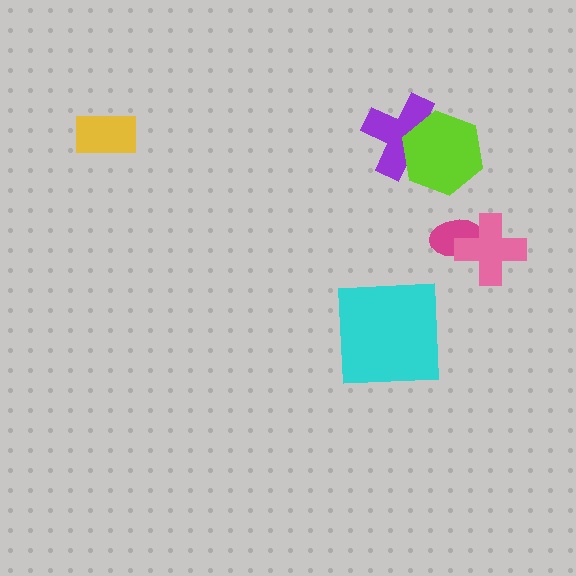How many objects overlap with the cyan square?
0 objects overlap with the cyan square.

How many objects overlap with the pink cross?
1 object overlaps with the pink cross.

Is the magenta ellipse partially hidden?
Yes, it is partially covered by another shape.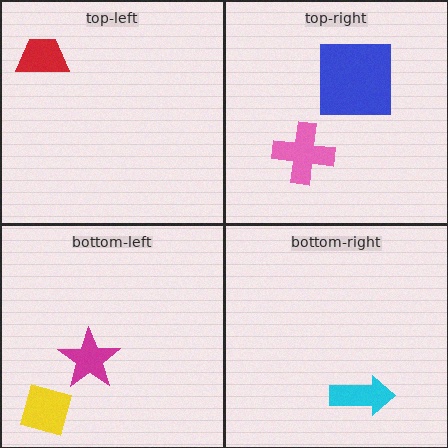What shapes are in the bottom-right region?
The cyan arrow.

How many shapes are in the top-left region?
1.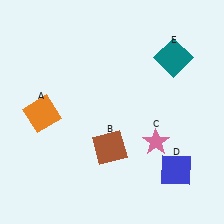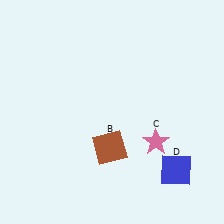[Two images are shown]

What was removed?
The teal square (E), the orange square (A) were removed in Image 2.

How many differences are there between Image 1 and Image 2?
There are 2 differences between the two images.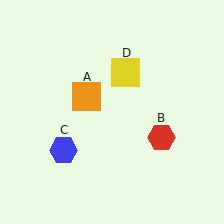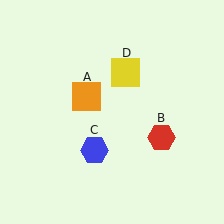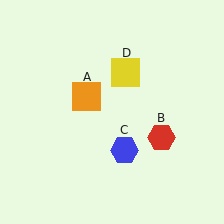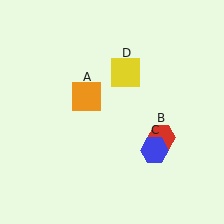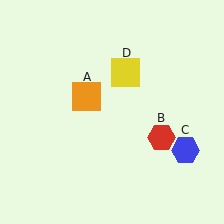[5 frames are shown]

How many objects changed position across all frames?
1 object changed position: blue hexagon (object C).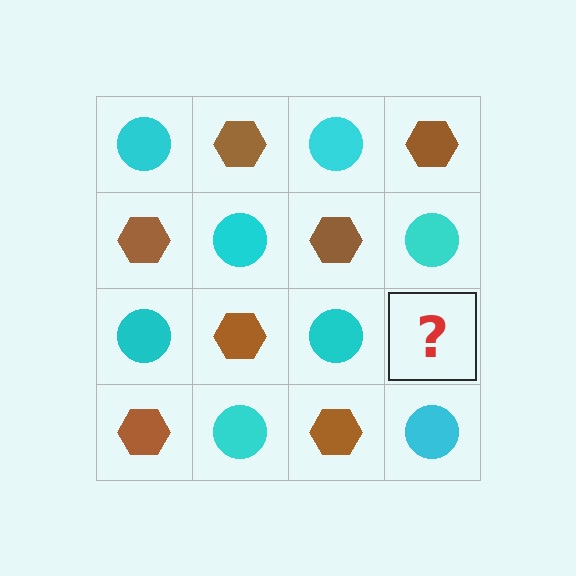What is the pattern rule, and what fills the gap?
The rule is that it alternates cyan circle and brown hexagon in a checkerboard pattern. The gap should be filled with a brown hexagon.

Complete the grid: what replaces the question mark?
The question mark should be replaced with a brown hexagon.